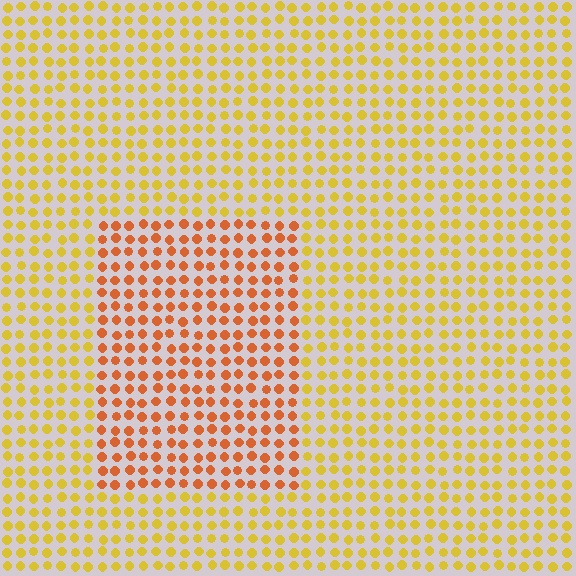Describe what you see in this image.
The image is filled with small yellow elements in a uniform arrangement. A rectangle-shaped region is visible where the elements are tinted to a slightly different hue, forming a subtle color boundary.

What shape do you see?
I see a rectangle.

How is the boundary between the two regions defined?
The boundary is defined purely by a slight shift in hue (about 33 degrees). Spacing, size, and orientation are identical on both sides.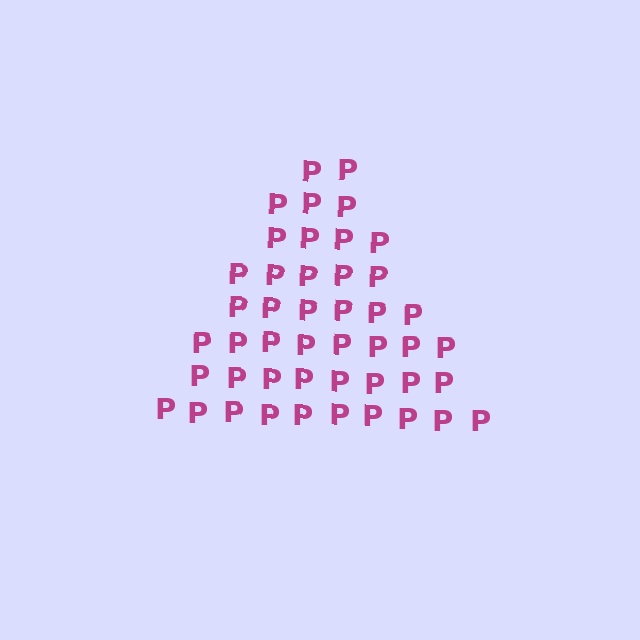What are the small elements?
The small elements are letter P's.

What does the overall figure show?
The overall figure shows a triangle.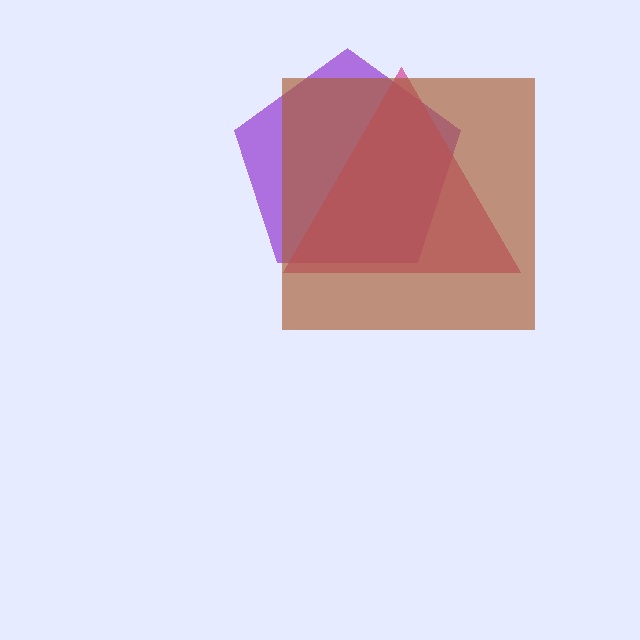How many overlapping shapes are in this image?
There are 3 overlapping shapes in the image.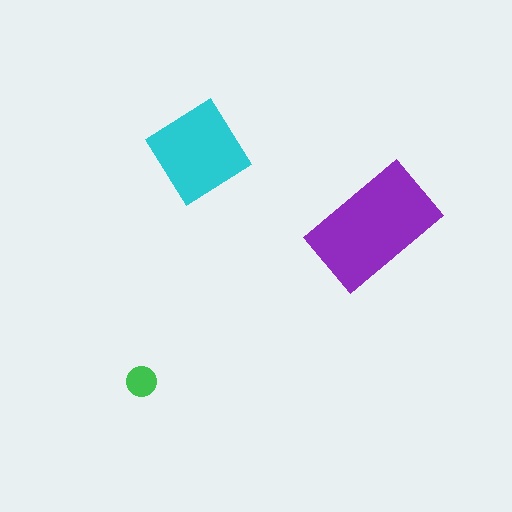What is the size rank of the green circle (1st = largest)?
3rd.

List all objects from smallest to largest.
The green circle, the cyan diamond, the purple rectangle.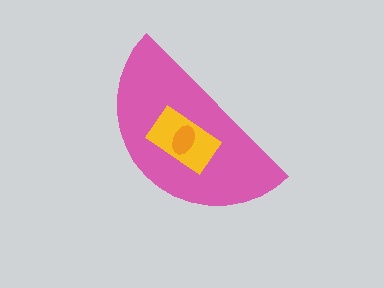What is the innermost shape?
The orange ellipse.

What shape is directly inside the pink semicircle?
The yellow rectangle.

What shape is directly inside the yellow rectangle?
The orange ellipse.